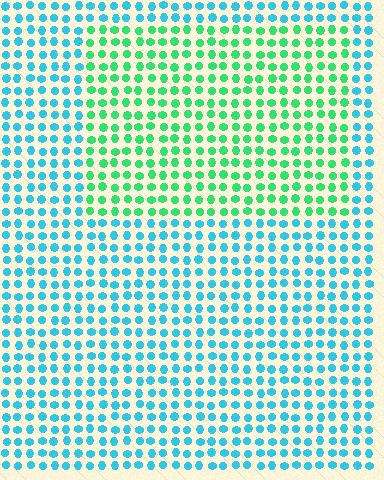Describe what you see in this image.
The image is filled with small cyan elements in a uniform arrangement. A rectangle-shaped region is visible where the elements are tinted to a slightly different hue, forming a subtle color boundary.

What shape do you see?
I see a rectangle.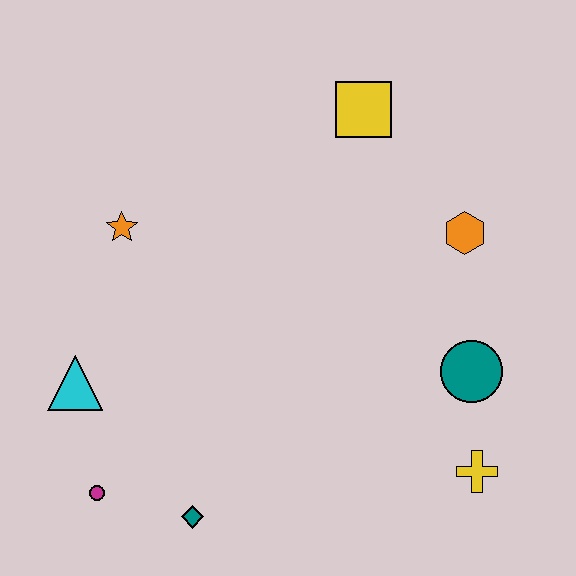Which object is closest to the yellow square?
The orange hexagon is closest to the yellow square.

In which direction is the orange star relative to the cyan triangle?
The orange star is above the cyan triangle.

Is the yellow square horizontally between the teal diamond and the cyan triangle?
No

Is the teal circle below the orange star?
Yes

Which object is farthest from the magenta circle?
The yellow square is farthest from the magenta circle.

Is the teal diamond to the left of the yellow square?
Yes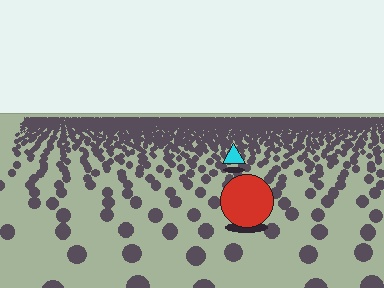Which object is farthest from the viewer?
The cyan triangle is farthest from the viewer. It appears smaller and the ground texture around it is denser.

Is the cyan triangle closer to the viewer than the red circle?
No. The red circle is closer — you can tell from the texture gradient: the ground texture is coarser near it.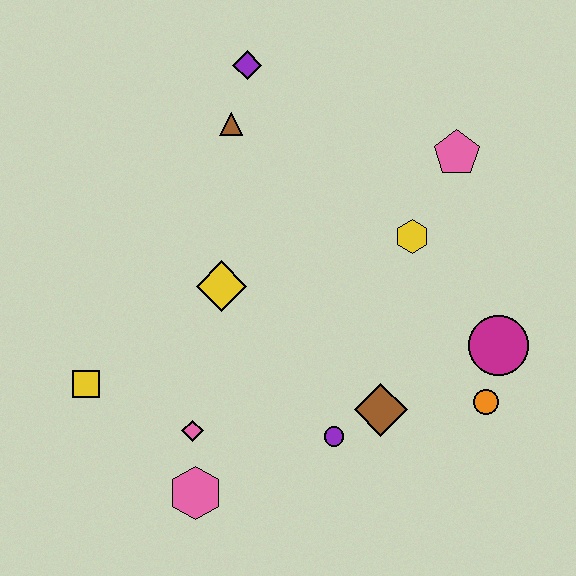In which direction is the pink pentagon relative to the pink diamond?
The pink pentagon is above the pink diamond.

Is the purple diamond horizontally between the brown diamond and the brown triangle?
Yes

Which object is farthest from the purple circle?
The purple diamond is farthest from the purple circle.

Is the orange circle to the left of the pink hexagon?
No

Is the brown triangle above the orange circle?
Yes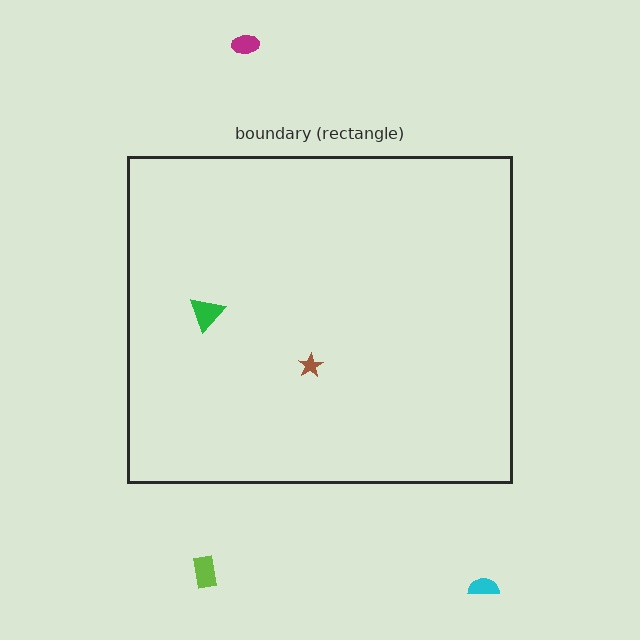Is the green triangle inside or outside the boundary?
Inside.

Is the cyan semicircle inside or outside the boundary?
Outside.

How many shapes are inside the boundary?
2 inside, 3 outside.